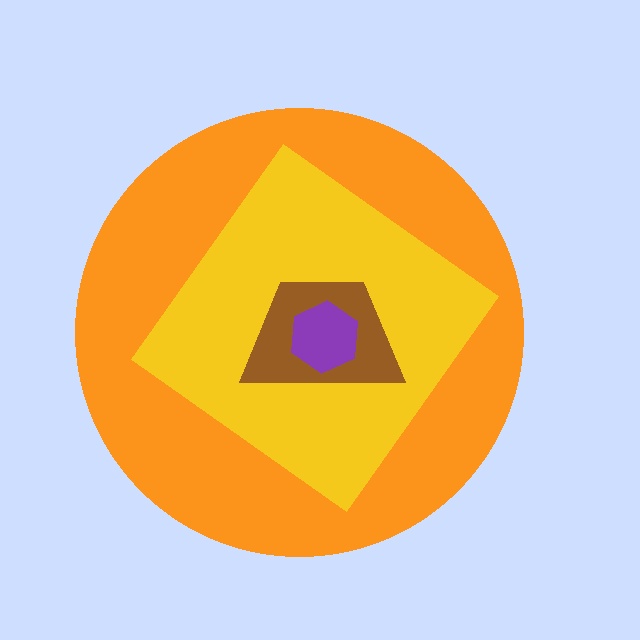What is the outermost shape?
The orange circle.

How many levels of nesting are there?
4.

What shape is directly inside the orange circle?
The yellow diamond.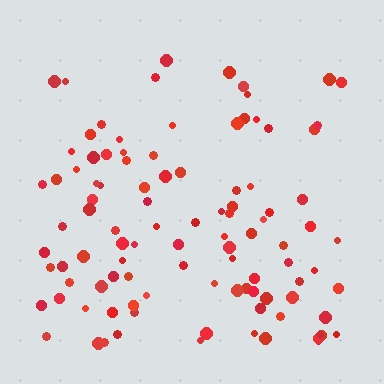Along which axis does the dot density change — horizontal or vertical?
Vertical.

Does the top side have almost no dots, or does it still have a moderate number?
Still a moderate number, just noticeably fewer than the bottom.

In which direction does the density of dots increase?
From top to bottom, with the bottom side densest.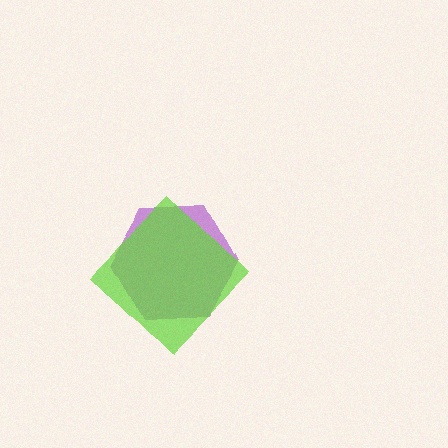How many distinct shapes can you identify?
There are 2 distinct shapes: a purple hexagon, a lime diamond.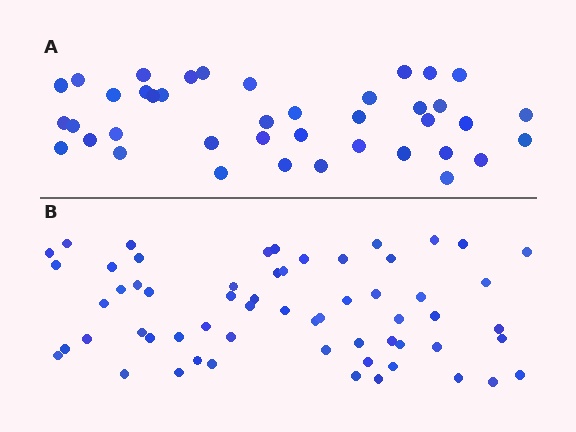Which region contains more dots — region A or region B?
Region B (the bottom region) has more dots.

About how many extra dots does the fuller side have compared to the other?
Region B has approximately 20 more dots than region A.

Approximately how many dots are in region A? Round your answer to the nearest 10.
About 40 dots.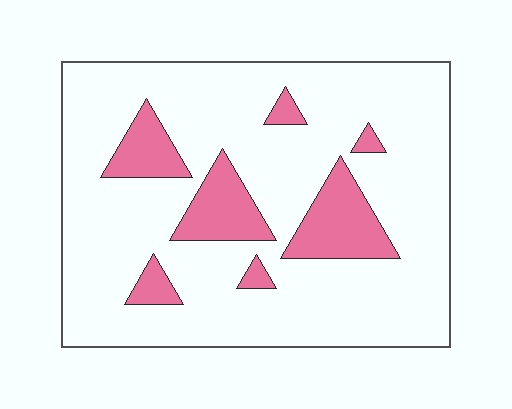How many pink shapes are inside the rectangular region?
7.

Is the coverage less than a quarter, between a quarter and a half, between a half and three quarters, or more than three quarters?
Less than a quarter.